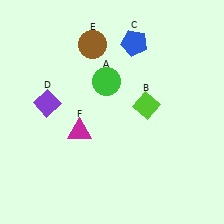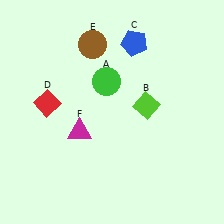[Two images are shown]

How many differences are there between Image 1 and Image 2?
There is 1 difference between the two images.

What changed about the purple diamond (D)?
In Image 1, D is purple. In Image 2, it changed to red.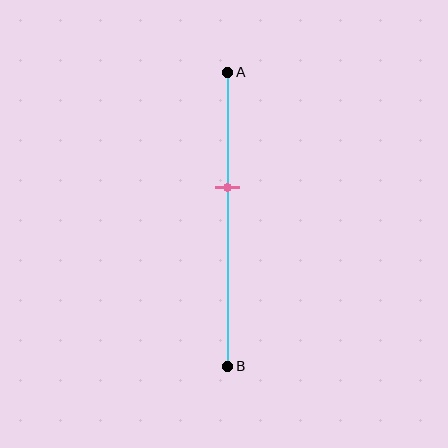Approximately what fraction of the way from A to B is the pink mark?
The pink mark is approximately 40% of the way from A to B.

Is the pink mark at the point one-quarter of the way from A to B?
No, the mark is at about 40% from A, not at the 25% one-quarter point.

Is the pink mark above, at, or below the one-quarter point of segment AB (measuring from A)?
The pink mark is below the one-quarter point of segment AB.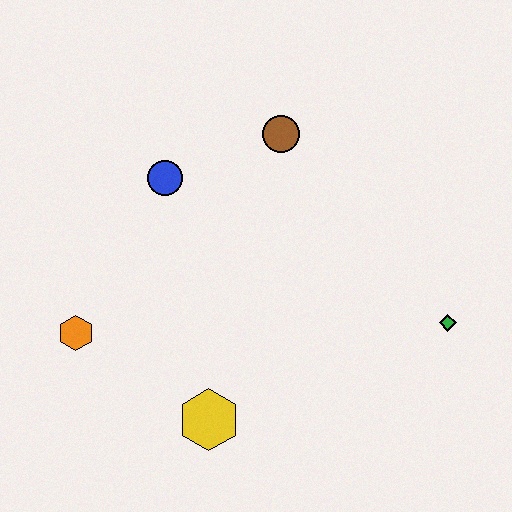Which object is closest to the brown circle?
The blue circle is closest to the brown circle.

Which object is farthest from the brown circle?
The yellow hexagon is farthest from the brown circle.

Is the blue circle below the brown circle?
Yes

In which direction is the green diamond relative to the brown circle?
The green diamond is below the brown circle.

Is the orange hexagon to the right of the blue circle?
No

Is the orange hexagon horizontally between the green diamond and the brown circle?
No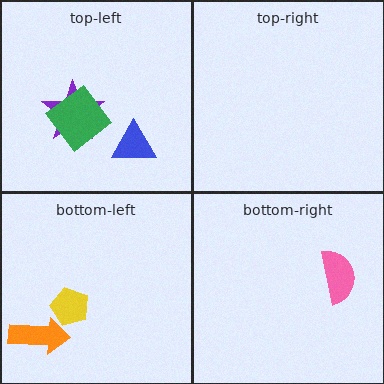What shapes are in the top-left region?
The purple star, the green diamond, the blue triangle.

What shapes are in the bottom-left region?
The orange arrow, the yellow pentagon.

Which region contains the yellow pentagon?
The bottom-left region.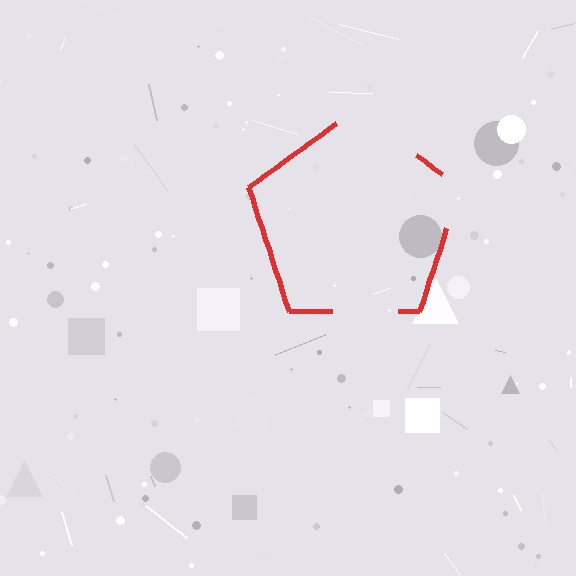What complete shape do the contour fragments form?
The contour fragments form a pentagon.